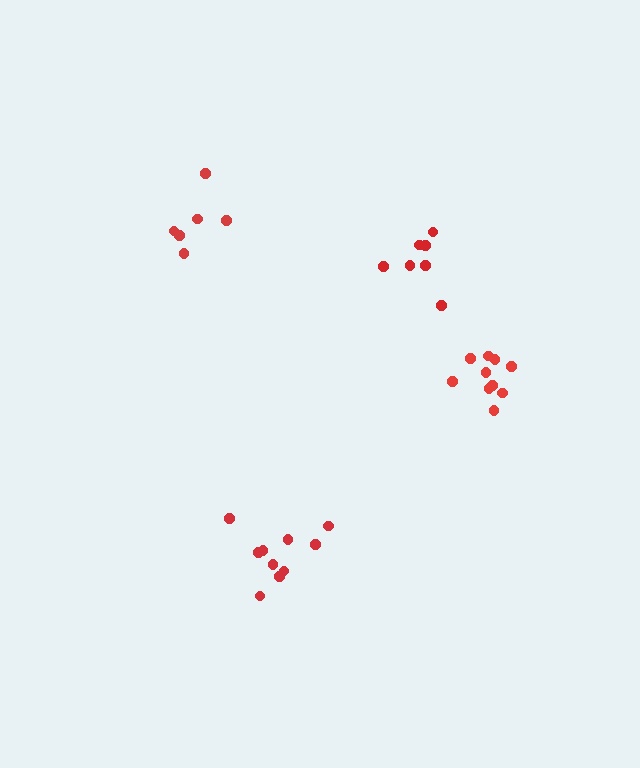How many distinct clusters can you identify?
There are 4 distinct clusters.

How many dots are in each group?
Group 1: 10 dots, Group 2: 7 dots, Group 3: 6 dots, Group 4: 10 dots (33 total).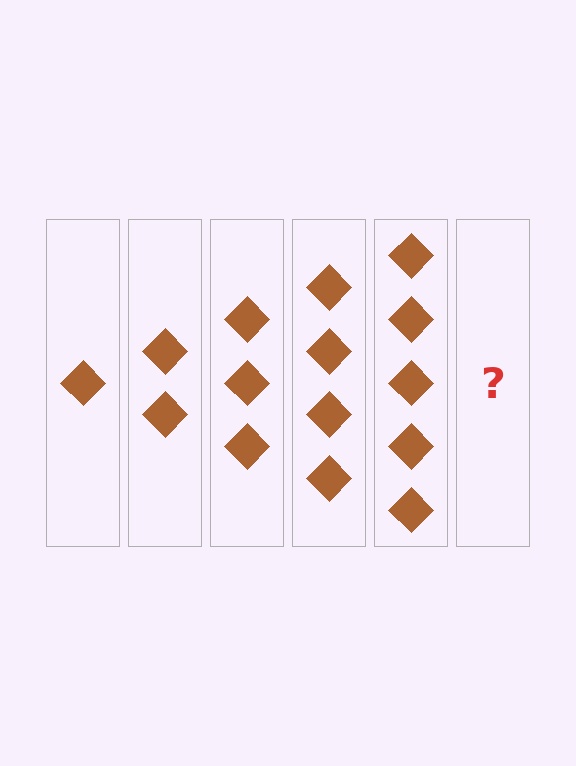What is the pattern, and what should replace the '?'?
The pattern is that each step adds one more diamond. The '?' should be 6 diamonds.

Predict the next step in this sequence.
The next step is 6 diamonds.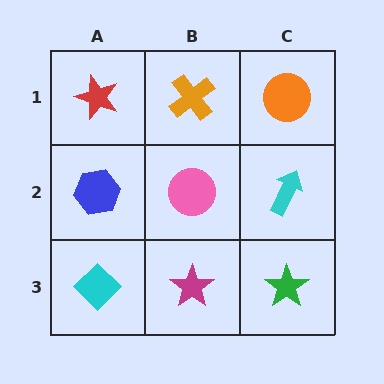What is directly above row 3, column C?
A cyan arrow.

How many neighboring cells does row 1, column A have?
2.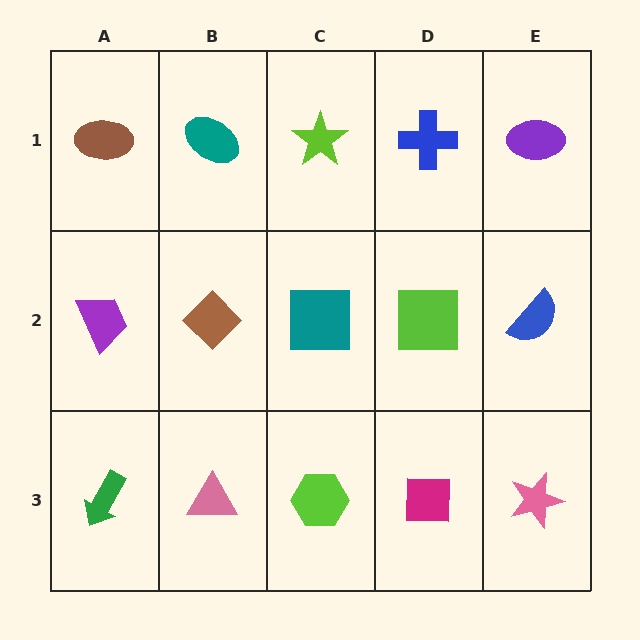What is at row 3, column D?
A magenta square.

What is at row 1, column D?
A blue cross.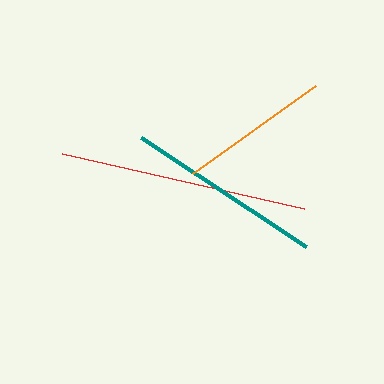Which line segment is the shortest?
The orange line is the shortest at approximately 151 pixels.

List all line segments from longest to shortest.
From longest to shortest: red, teal, orange.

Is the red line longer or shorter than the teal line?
The red line is longer than the teal line.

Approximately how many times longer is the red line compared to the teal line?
The red line is approximately 1.2 times the length of the teal line.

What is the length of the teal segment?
The teal segment is approximately 198 pixels long.